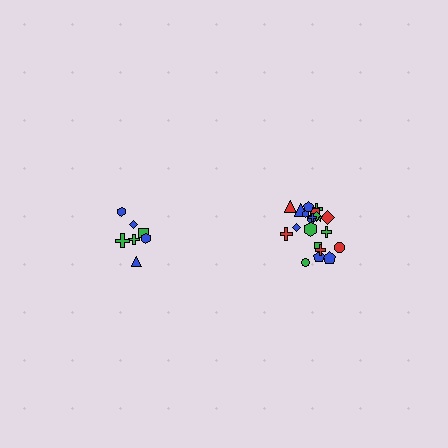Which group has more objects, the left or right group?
The right group.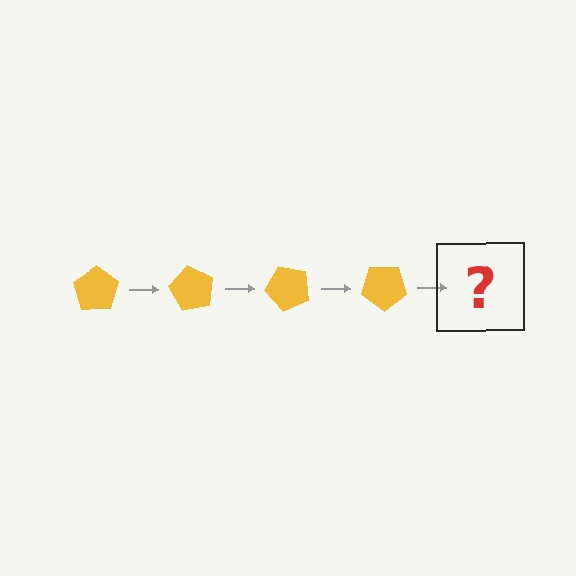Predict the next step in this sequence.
The next step is a yellow pentagon rotated 240 degrees.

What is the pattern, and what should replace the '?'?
The pattern is that the pentagon rotates 60 degrees each step. The '?' should be a yellow pentagon rotated 240 degrees.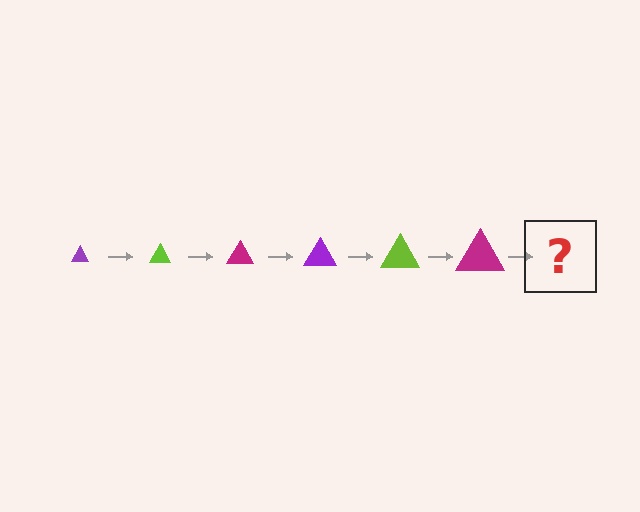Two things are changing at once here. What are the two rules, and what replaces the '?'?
The two rules are that the triangle grows larger each step and the color cycles through purple, lime, and magenta. The '?' should be a purple triangle, larger than the previous one.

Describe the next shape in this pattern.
It should be a purple triangle, larger than the previous one.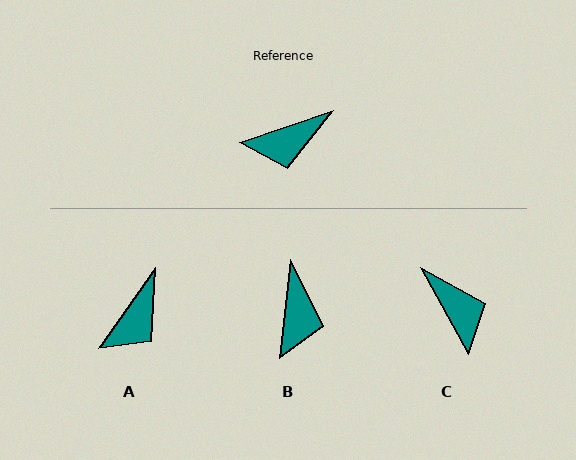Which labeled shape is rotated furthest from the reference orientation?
C, about 100 degrees away.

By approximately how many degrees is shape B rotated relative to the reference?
Approximately 65 degrees counter-clockwise.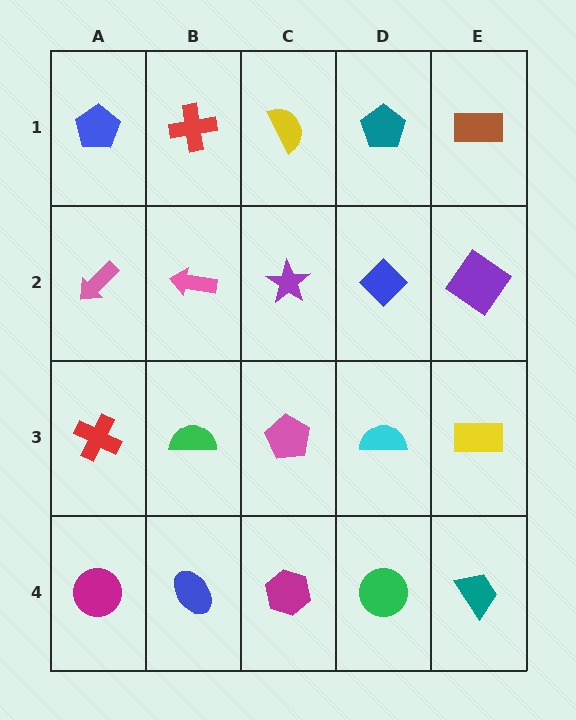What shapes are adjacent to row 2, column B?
A red cross (row 1, column B), a green semicircle (row 3, column B), a pink arrow (row 2, column A), a purple star (row 2, column C).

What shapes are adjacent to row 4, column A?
A red cross (row 3, column A), a blue ellipse (row 4, column B).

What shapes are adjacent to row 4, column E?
A yellow rectangle (row 3, column E), a green circle (row 4, column D).